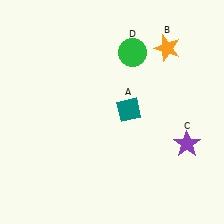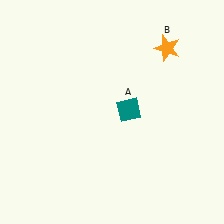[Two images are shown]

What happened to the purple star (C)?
The purple star (C) was removed in Image 2. It was in the bottom-right area of Image 1.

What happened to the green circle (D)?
The green circle (D) was removed in Image 2. It was in the top-right area of Image 1.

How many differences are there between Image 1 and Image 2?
There are 2 differences between the two images.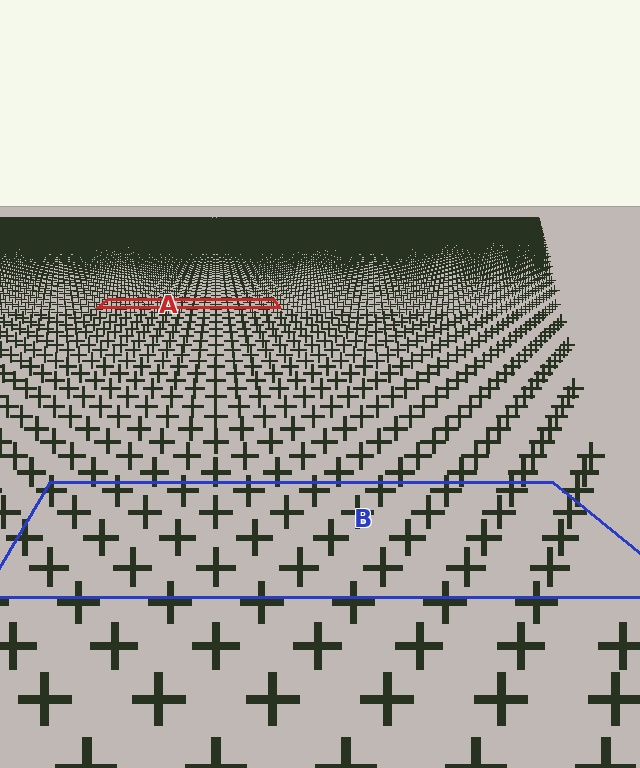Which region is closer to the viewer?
Region B is closer. The texture elements there are larger and more spread out.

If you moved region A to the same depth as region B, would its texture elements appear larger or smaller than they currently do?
They would appear larger. At a closer depth, the same texture elements are projected at a bigger on-screen size.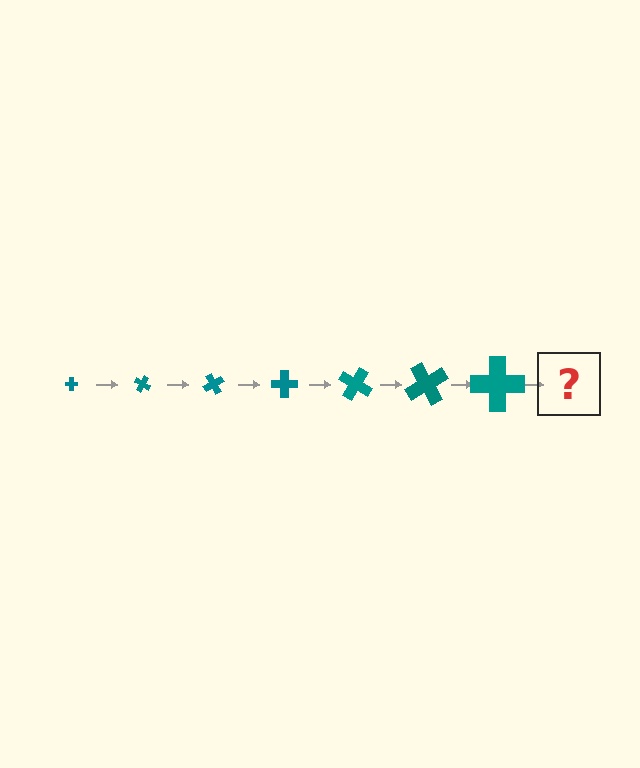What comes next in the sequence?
The next element should be a cross, larger than the previous one and rotated 210 degrees from the start.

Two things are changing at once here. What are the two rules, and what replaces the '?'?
The two rules are that the cross grows larger each step and it rotates 30 degrees each step. The '?' should be a cross, larger than the previous one and rotated 210 degrees from the start.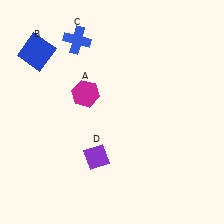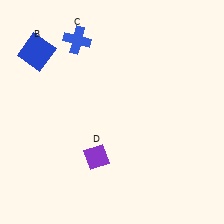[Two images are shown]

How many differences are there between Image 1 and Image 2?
There is 1 difference between the two images.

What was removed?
The magenta hexagon (A) was removed in Image 2.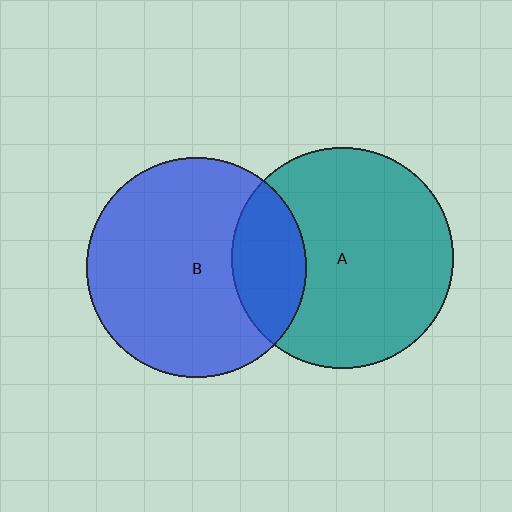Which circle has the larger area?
Circle A (teal).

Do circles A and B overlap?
Yes.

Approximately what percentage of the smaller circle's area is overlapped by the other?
Approximately 25%.